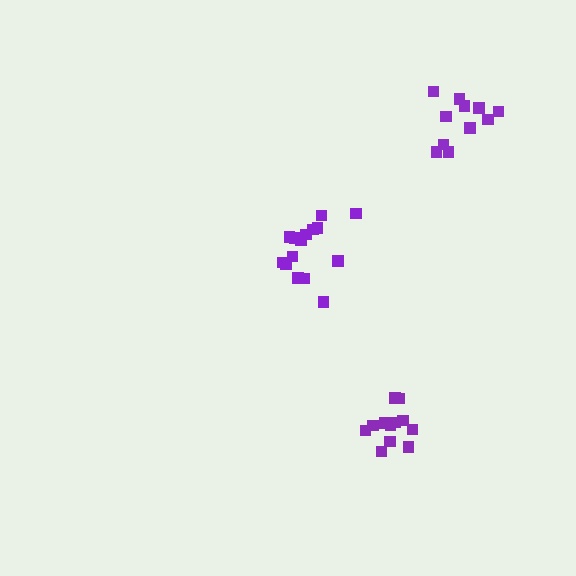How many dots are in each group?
Group 1: 15 dots, Group 2: 12 dots, Group 3: 11 dots (38 total).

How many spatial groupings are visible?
There are 3 spatial groupings.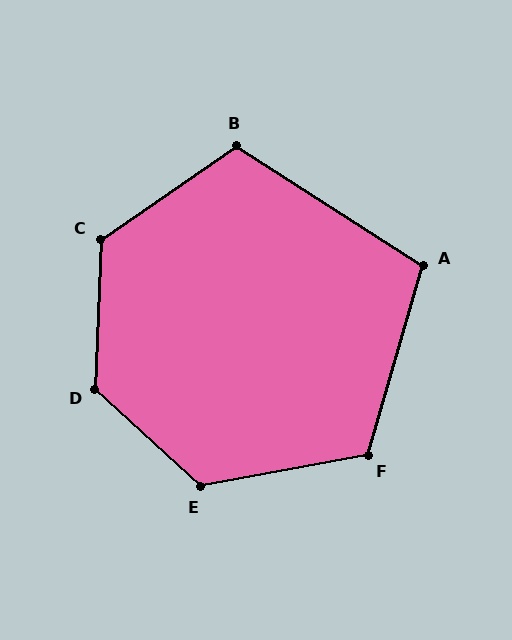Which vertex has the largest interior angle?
D, at approximately 130 degrees.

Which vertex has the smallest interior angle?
A, at approximately 107 degrees.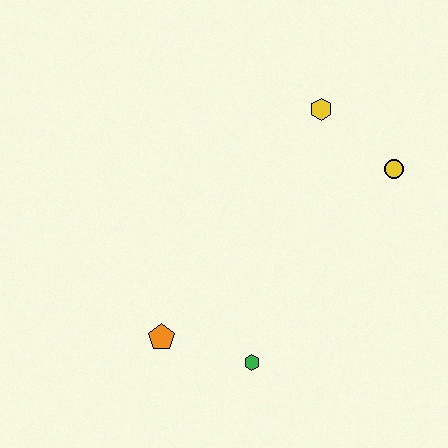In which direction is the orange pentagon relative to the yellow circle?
The orange pentagon is to the left of the yellow circle.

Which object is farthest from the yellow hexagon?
The orange pentagon is farthest from the yellow hexagon.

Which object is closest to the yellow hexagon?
The yellow circle is closest to the yellow hexagon.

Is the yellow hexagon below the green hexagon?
No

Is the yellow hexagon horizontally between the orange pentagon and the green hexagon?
No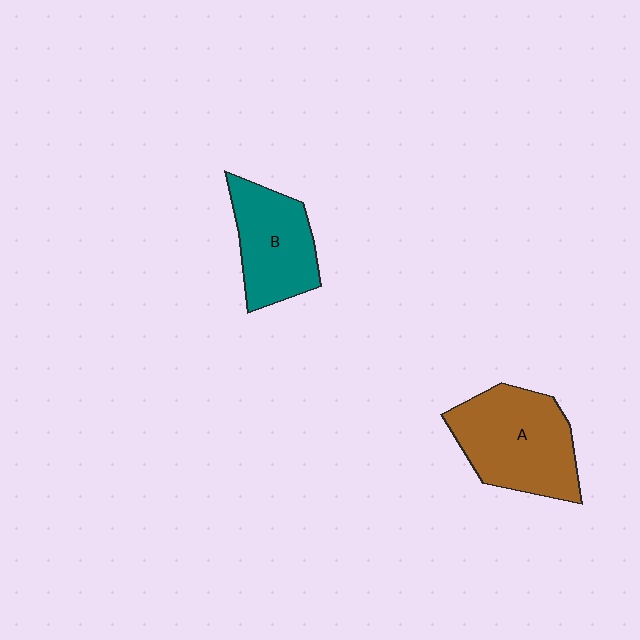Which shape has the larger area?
Shape A (brown).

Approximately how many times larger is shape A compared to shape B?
Approximately 1.3 times.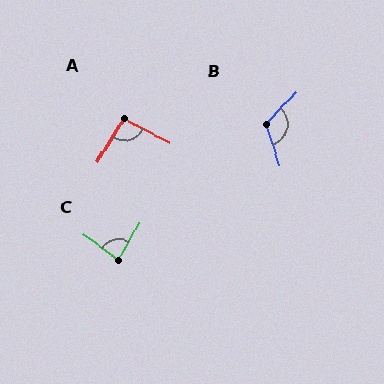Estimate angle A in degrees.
Approximately 94 degrees.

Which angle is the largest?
B, at approximately 119 degrees.